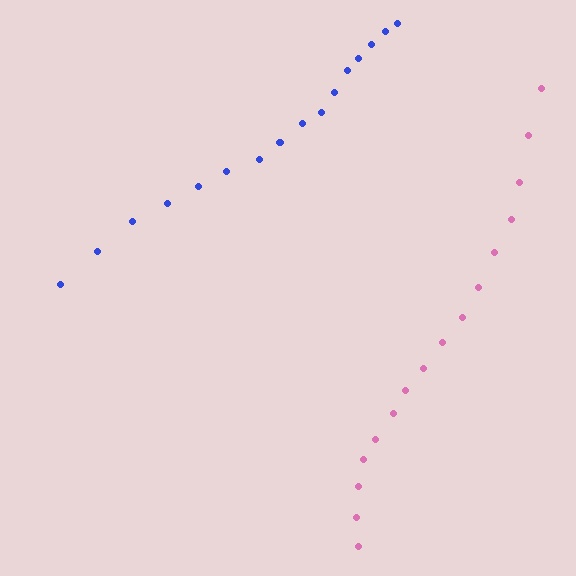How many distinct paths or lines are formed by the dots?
There are 2 distinct paths.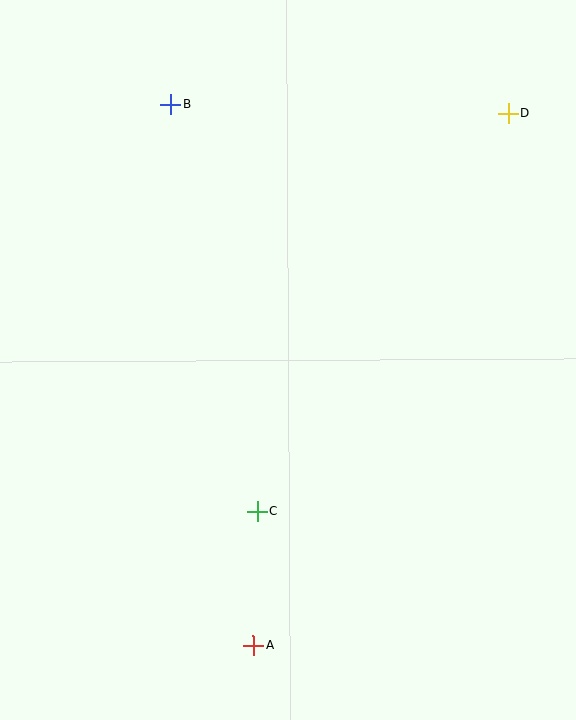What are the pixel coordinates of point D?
Point D is at (508, 113).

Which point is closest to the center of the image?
Point C at (257, 511) is closest to the center.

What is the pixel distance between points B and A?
The distance between B and A is 548 pixels.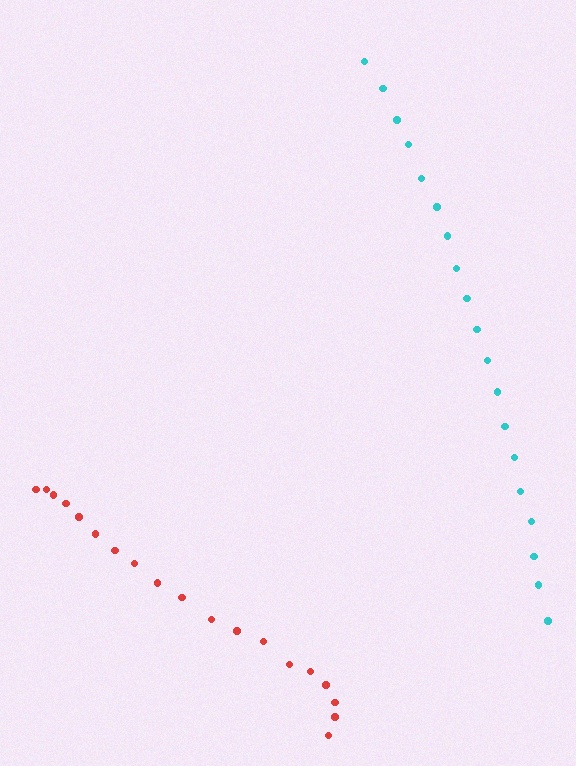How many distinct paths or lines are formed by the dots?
There are 2 distinct paths.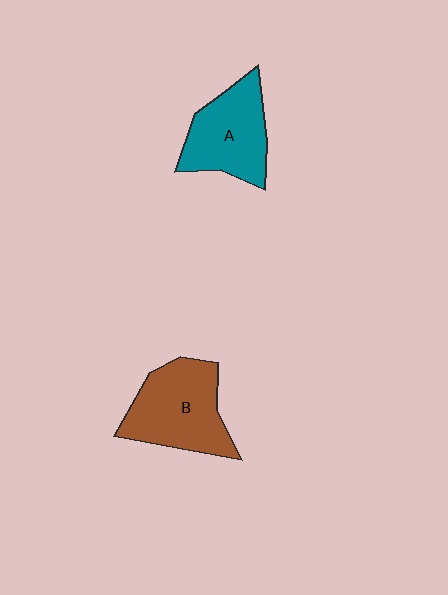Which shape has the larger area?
Shape B (brown).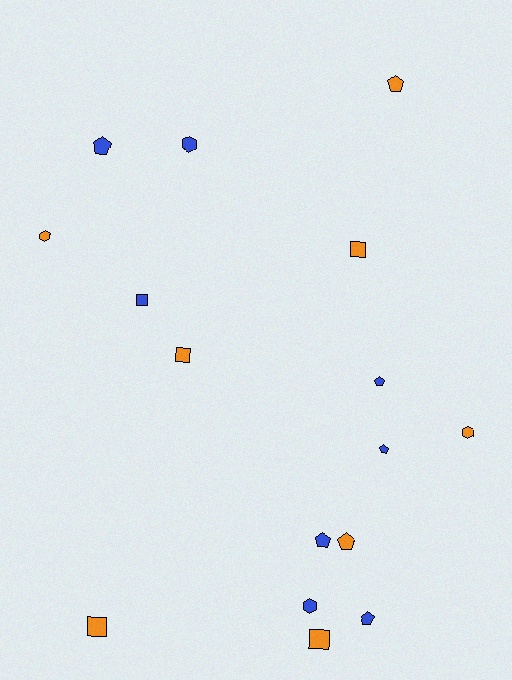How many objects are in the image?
There are 16 objects.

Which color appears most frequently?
Blue, with 8 objects.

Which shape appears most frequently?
Pentagon, with 7 objects.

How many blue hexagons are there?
There are 2 blue hexagons.